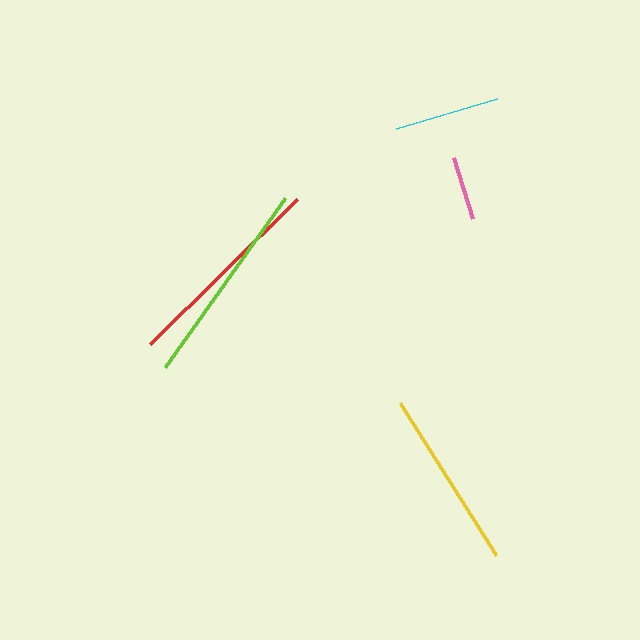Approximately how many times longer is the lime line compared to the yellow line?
The lime line is approximately 1.2 times the length of the yellow line.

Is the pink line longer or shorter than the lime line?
The lime line is longer than the pink line.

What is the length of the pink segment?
The pink segment is approximately 64 pixels long.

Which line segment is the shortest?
The pink line is the shortest at approximately 64 pixels.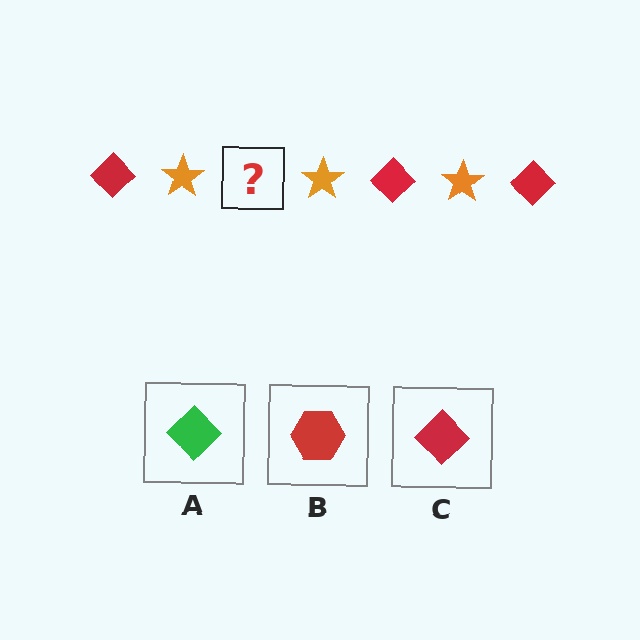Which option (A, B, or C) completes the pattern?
C.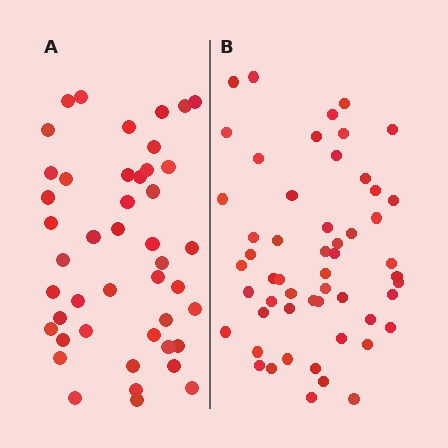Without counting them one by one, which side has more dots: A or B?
Region B (the right region) has more dots.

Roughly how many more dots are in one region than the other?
Region B has roughly 8 or so more dots than region A.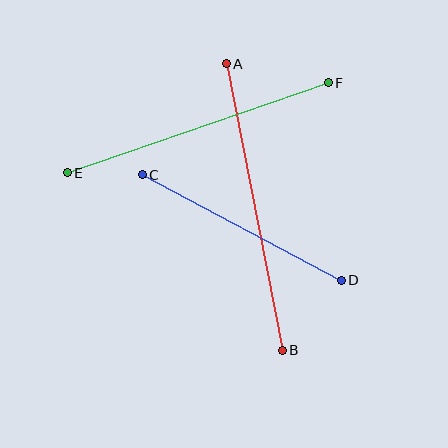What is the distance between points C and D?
The distance is approximately 225 pixels.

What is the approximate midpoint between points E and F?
The midpoint is at approximately (198, 128) pixels.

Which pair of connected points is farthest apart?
Points A and B are farthest apart.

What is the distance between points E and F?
The distance is approximately 276 pixels.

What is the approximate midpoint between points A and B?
The midpoint is at approximately (254, 207) pixels.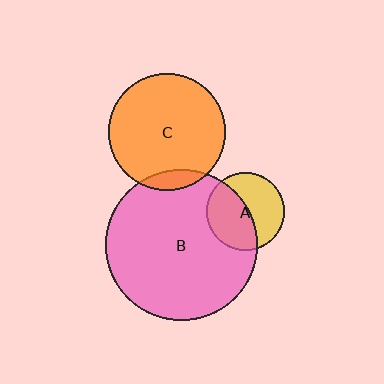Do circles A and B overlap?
Yes.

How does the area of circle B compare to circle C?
Approximately 1.7 times.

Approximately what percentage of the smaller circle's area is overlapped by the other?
Approximately 50%.